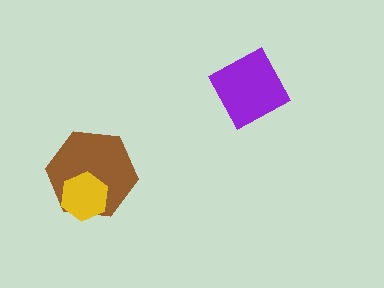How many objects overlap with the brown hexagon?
1 object overlaps with the brown hexagon.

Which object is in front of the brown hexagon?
The yellow hexagon is in front of the brown hexagon.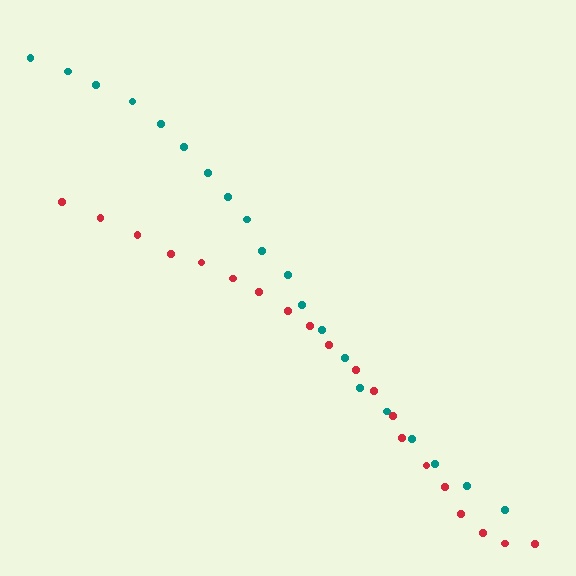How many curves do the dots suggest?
There are 2 distinct paths.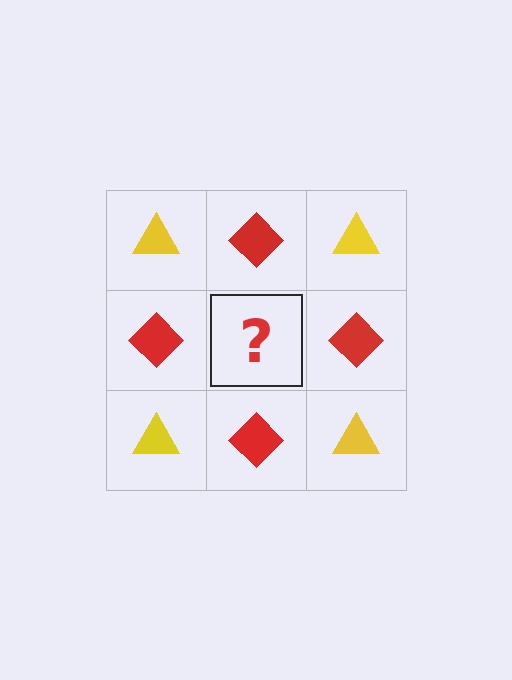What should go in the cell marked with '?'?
The missing cell should contain a yellow triangle.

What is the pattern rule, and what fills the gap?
The rule is that it alternates yellow triangle and red diamond in a checkerboard pattern. The gap should be filled with a yellow triangle.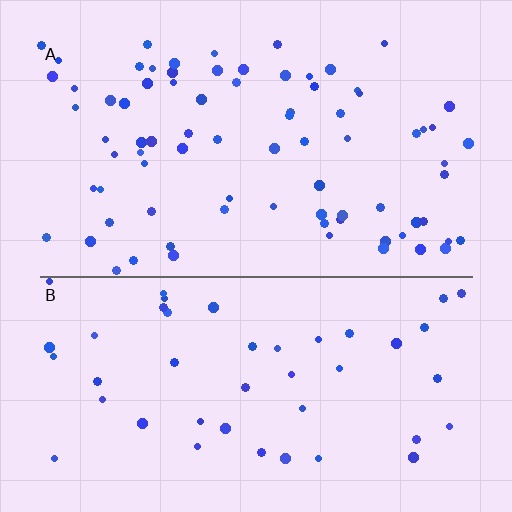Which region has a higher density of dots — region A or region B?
A (the top).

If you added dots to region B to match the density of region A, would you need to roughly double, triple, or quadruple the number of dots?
Approximately double.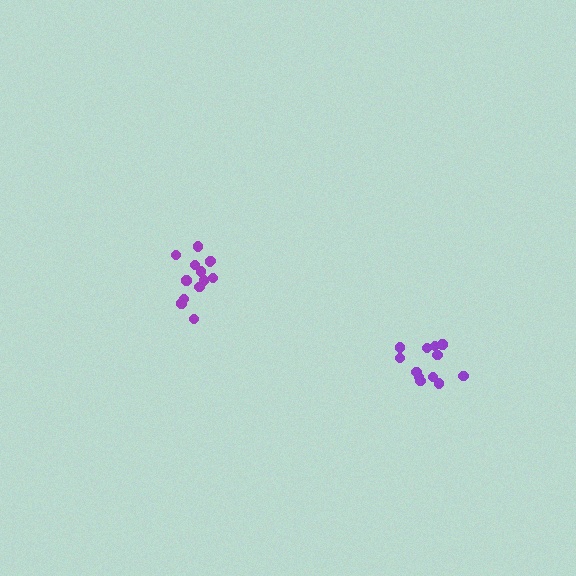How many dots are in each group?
Group 1: 13 dots, Group 2: 12 dots (25 total).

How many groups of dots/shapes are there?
There are 2 groups.